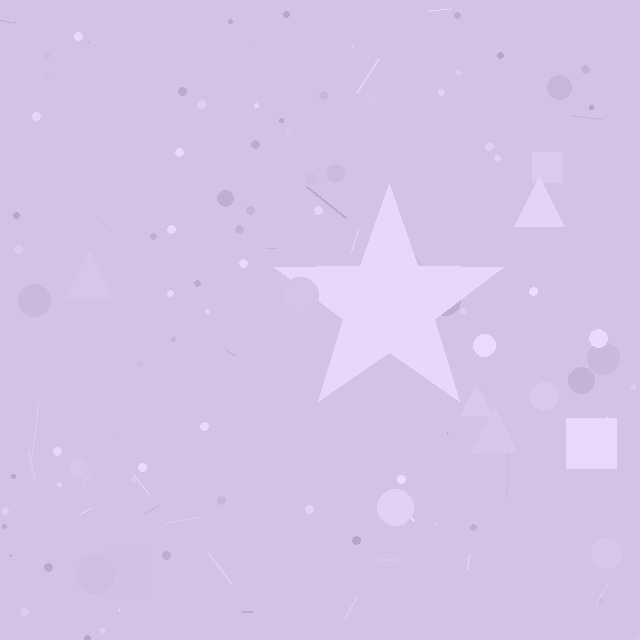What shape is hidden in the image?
A star is hidden in the image.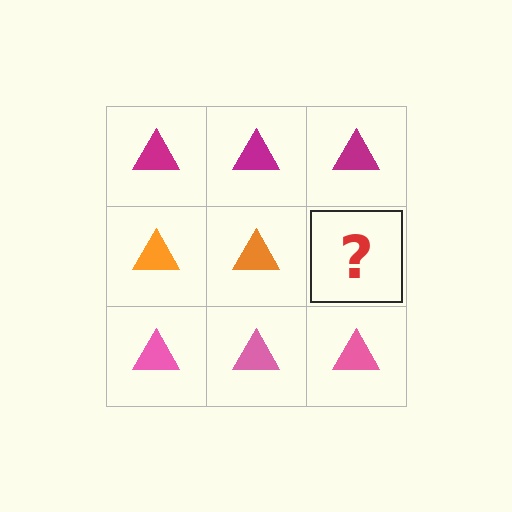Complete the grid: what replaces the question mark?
The question mark should be replaced with an orange triangle.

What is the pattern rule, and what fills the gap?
The rule is that each row has a consistent color. The gap should be filled with an orange triangle.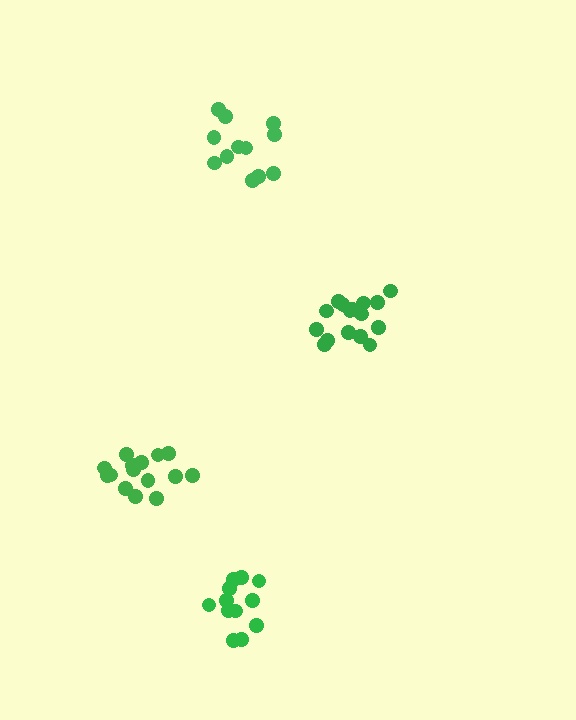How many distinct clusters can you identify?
There are 4 distinct clusters.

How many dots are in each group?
Group 1: 15 dots, Group 2: 12 dots, Group 3: 17 dots, Group 4: 12 dots (56 total).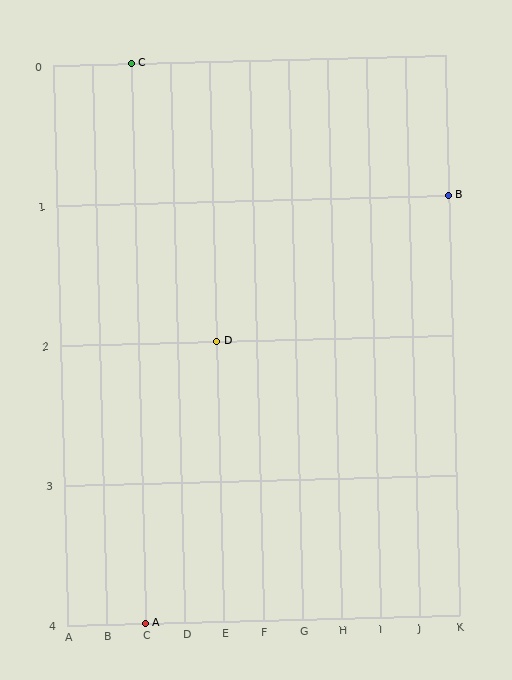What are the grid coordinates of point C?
Point C is at grid coordinates (C, 0).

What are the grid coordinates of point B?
Point B is at grid coordinates (K, 1).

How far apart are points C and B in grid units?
Points C and B are 8 columns and 1 row apart (about 8.1 grid units diagonally).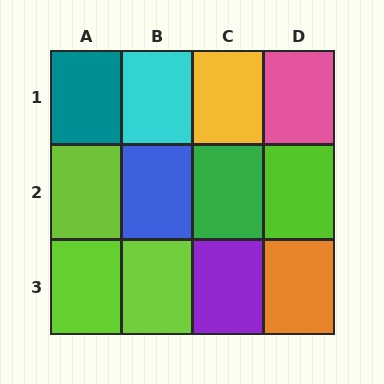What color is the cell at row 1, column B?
Cyan.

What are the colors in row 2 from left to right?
Lime, blue, green, lime.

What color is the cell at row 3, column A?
Lime.